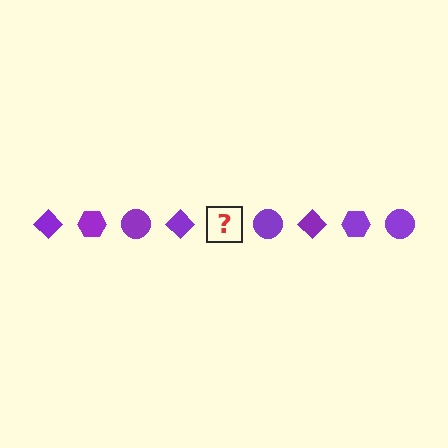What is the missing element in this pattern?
The missing element is a purple hexagon.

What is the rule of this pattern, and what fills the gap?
The rule is that the pattern cycles through diamond, hexagon, circle shapes in purple. The gap should be filled with a purple hexagon.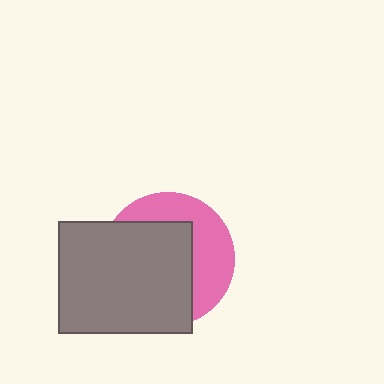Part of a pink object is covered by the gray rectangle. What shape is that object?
It is a circle.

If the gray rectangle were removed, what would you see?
You would see the complete pink circle.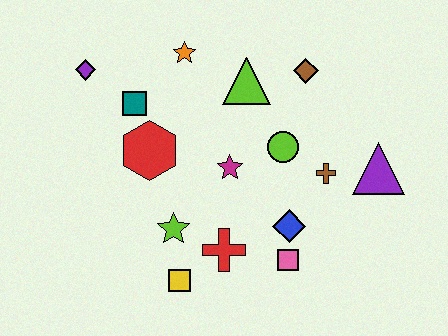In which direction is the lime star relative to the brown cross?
The lime star is to the left of the brown cross.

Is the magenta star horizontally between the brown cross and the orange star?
Yes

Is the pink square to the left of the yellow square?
No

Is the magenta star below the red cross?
No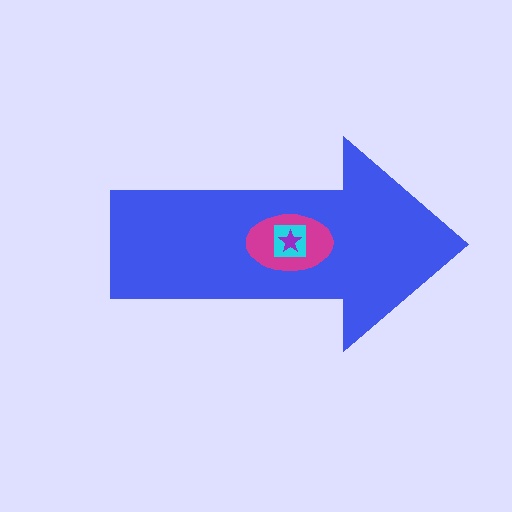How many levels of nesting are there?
4.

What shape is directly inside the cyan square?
The purple star.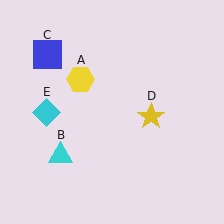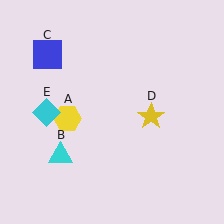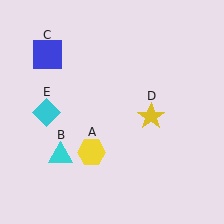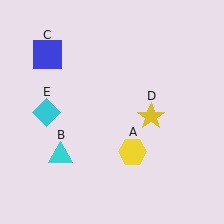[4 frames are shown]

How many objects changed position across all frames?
1 object changed position: yellow hexagon (object A).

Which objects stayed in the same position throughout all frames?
Cyan triangle (object B) and blue square (object C) and yellow star (object D) and cyan diamond (object E) remained stationary.